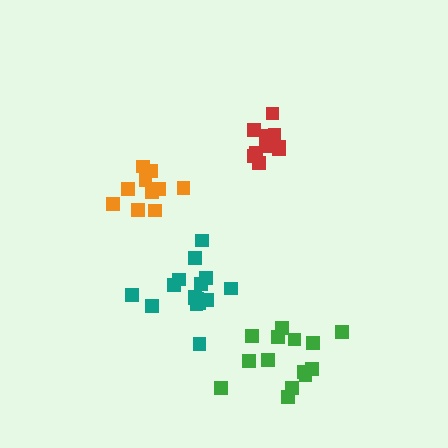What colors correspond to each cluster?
The clusters are colored: orange, teal, red, green.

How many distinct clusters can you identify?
There are 4 distinct clusters.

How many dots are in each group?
Group 1: 10 dots, Group 2: 16 dots, Group 3: 10 dots, Group 4: 14 dots (50 total).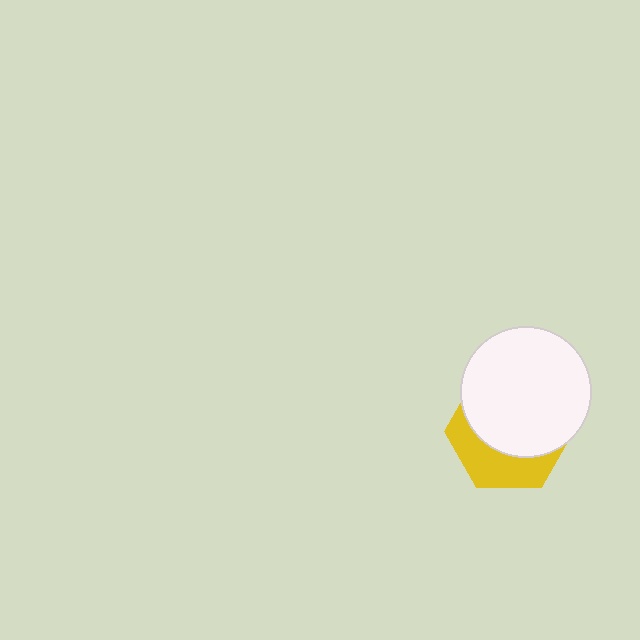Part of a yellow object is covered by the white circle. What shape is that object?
It is a hexagon.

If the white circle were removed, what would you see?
You would see the complete yellow hexagon.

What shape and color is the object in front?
The object in front is a white circle.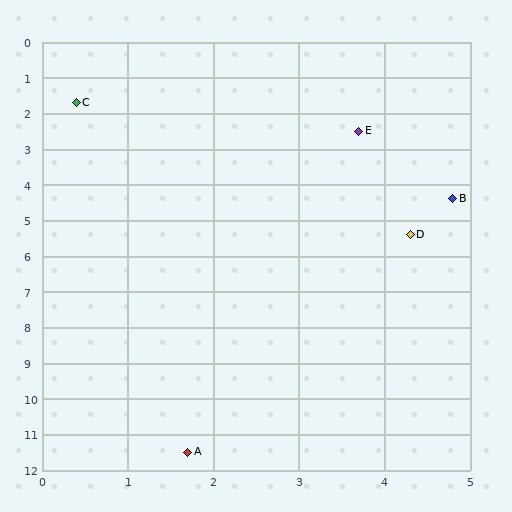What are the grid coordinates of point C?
Point C is at approximately (0.4, 1.7).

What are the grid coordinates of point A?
Point A is at approximately (1.7, 11.5).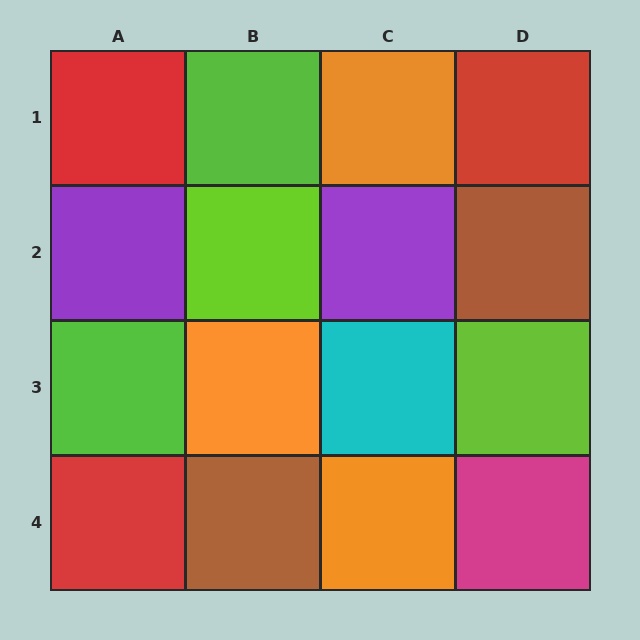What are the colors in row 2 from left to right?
Purple, lime, purple, brown.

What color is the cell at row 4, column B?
Brown.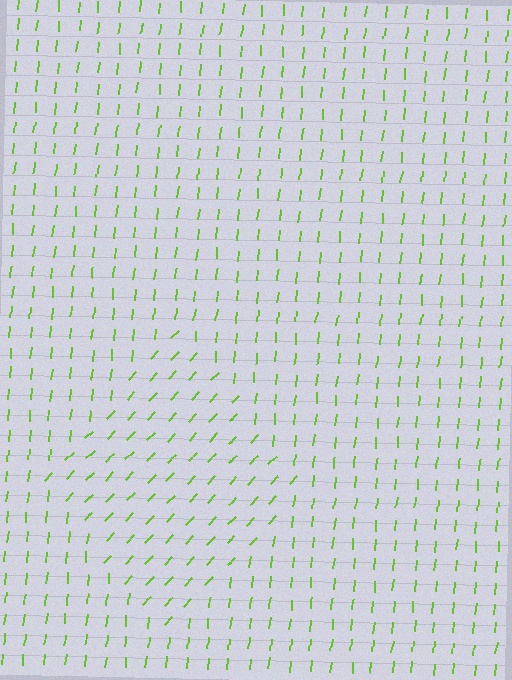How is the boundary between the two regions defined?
The boundary is defined purely by a change in line orientation (approximately 37 degrees difference). All lines are the same color and thickness.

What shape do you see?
I see a diamond.